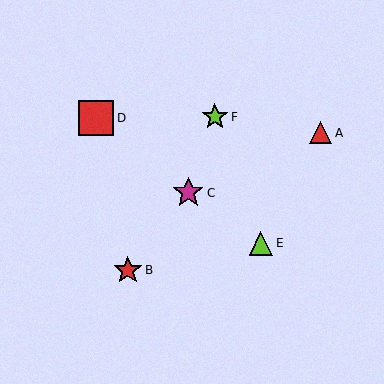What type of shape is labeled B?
Shape B is a red star.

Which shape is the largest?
The red square (labeled D) is the largest.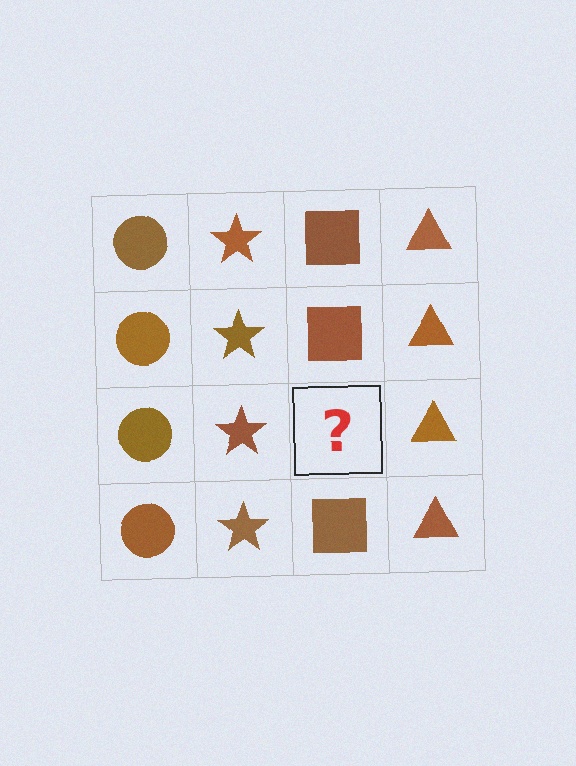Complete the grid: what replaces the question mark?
The question mark should be replaced with a brown square.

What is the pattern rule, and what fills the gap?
The rule is that each column has a consistent shape. The gap should be filled with a brown square.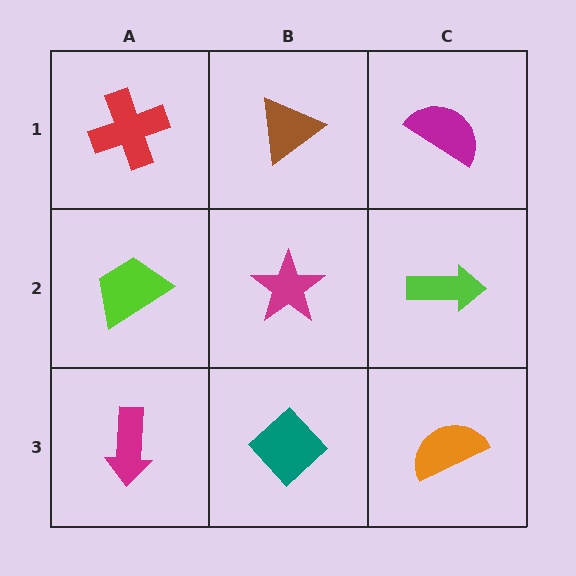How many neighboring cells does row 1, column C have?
2.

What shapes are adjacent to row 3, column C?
A lime arrow (row 2, column C), a teal diamond (row 3, column B).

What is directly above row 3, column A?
A lime trapezoid.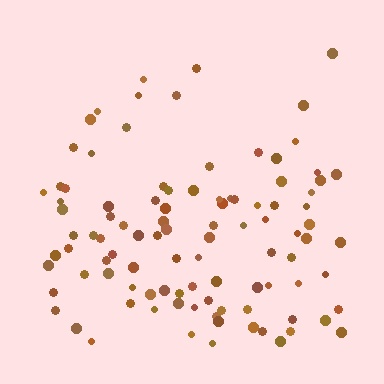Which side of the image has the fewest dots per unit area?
The top.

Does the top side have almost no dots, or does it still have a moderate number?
Still a moderate number, just noticeably fewer than the bottom.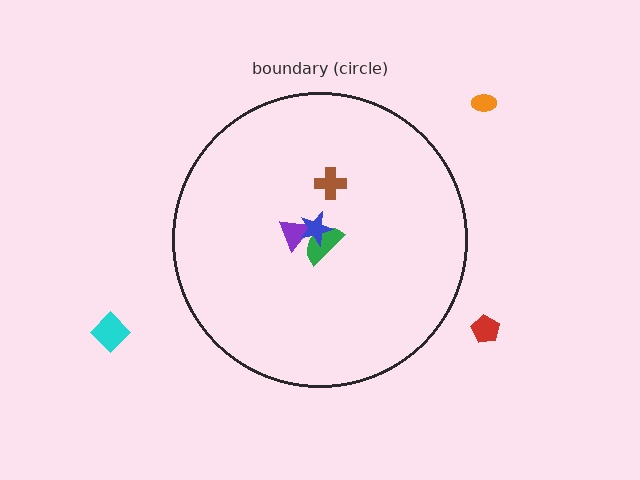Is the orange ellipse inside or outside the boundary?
Outside.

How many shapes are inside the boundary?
4 inside, 3 outside.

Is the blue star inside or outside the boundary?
Inside.